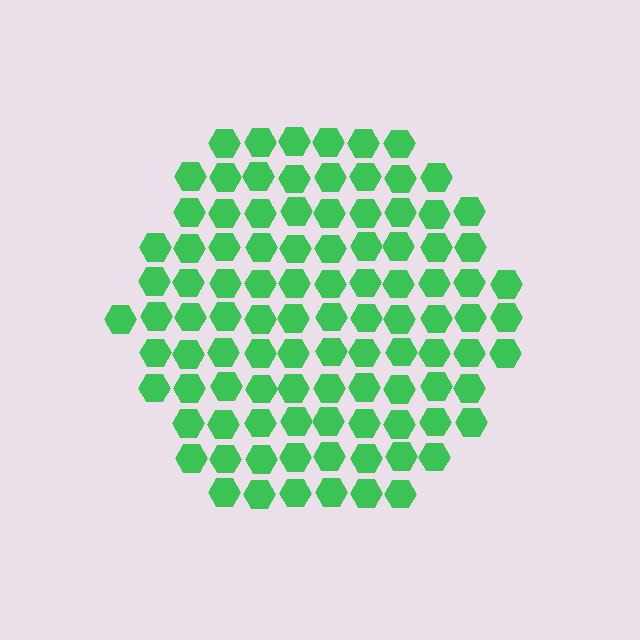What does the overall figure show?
The overall figure shows a hexagon.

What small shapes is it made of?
It is made of small hexagons.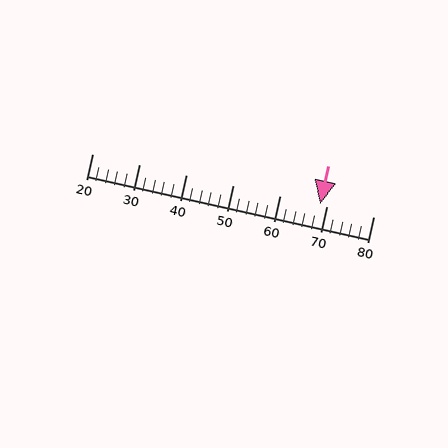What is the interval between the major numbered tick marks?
The major tick marks are spaced 10 units apart.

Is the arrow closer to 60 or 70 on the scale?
The arrow is closer to 70.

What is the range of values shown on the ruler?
The ruler shows values from 20 to 80.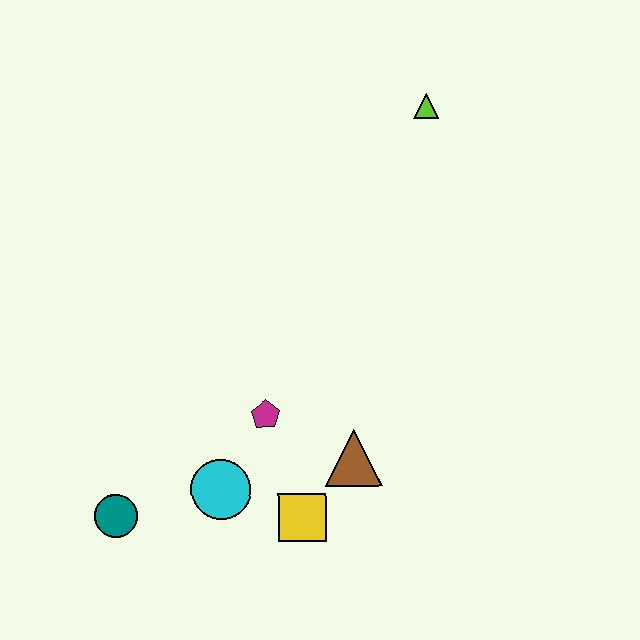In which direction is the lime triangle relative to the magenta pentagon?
The lime triangle is above the magenta pentagon.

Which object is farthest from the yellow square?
The lime triangle is farthest from the yellow square.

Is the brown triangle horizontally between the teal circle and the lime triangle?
Yes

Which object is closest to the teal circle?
The cyan circle is closest to the teal circle.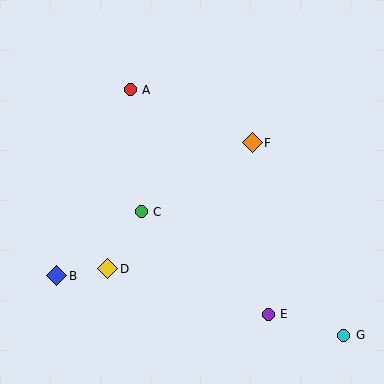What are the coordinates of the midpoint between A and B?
The midpoint between A and B is at (93, 183).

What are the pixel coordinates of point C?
Point C is at (141, 212).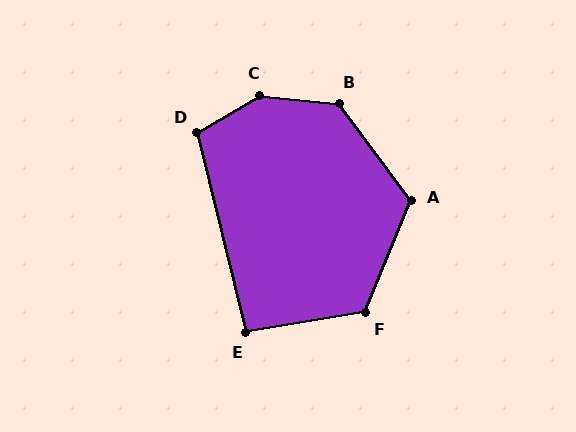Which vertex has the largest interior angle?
C, at approximately 144 degrees.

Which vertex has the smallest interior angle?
E, at approximately 94 degrees.